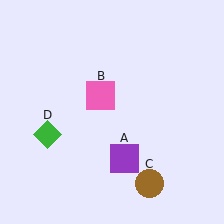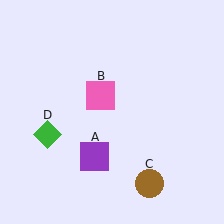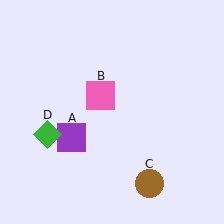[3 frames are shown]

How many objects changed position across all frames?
1 object changed position: purple square (object A).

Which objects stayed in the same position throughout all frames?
Pink square (object B) and brown circle (object C) and green diamond (object D) remained stationary.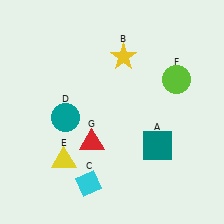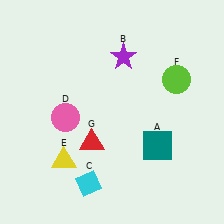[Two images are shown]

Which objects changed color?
B changed from yellow to purple. D changed from teal to pink.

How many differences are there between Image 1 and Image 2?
There are 2 differences between the two images.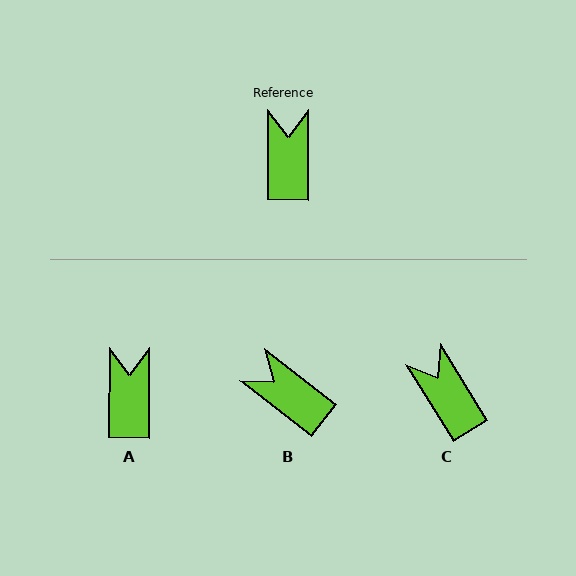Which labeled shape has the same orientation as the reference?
A.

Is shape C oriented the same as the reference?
No, it is off by about 32 degrees.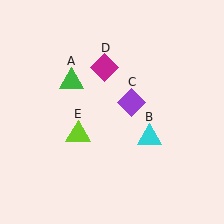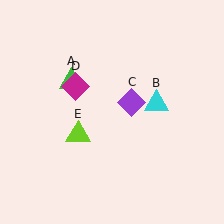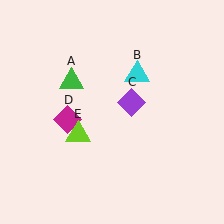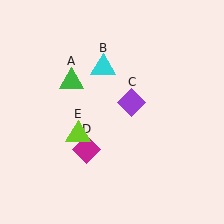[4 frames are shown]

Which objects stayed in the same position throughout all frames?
Green triangle (object A) and purple diamond (object C) and lime triangle (object E) remained stationary.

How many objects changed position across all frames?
2 objects changed position: cyan triangle (object B), magenta diamond (object D).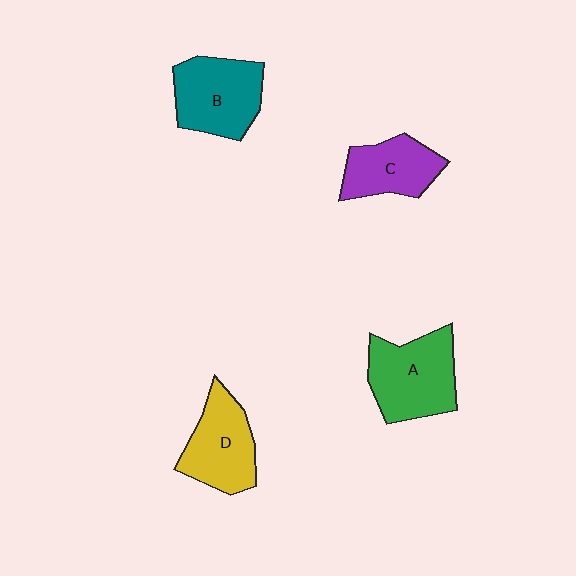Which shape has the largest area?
Shape A (green).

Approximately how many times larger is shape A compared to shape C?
Approximately 1.4 times.